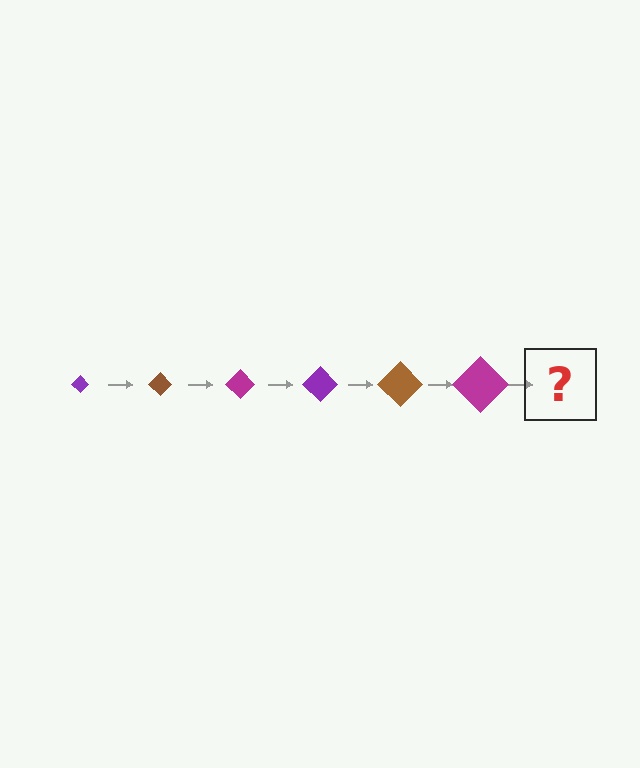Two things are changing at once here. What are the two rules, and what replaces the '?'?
The two rules are that the diamond grows larger each step and the color cycles through purple, brown, and magenta. The '?' should be a purple diamond, larger than the previous one.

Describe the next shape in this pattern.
It should be a purple diamond, larger than the previous one.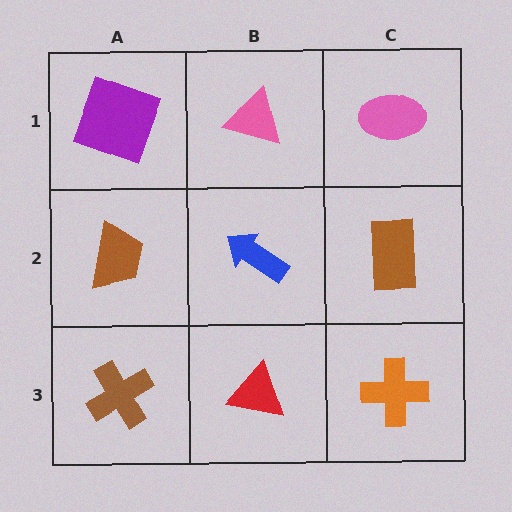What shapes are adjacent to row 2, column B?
A pink triangle (row 1, column B), a red triangle (row 3, column B), a brown trapezoid (row 2, column A), a brown rectangle (row 2, column C).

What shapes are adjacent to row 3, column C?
A brown rectangle (row 2, column C), a red triangle (row 3, column B).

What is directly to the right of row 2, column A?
A blue arrow.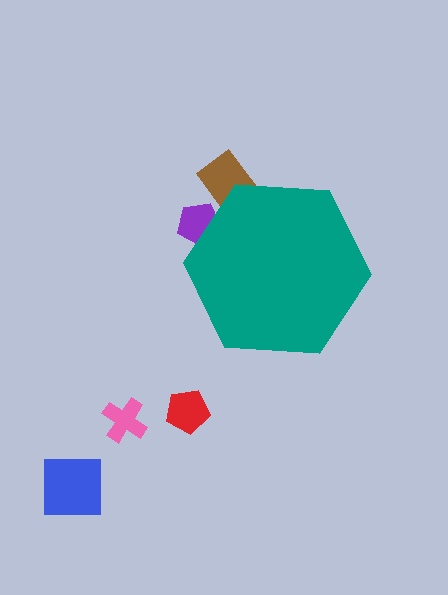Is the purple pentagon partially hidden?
Yes, the purple pentagon is partially hidden behind the teal hexagon.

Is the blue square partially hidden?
No, the blue square is fully visible.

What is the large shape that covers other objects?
A teal hexagon.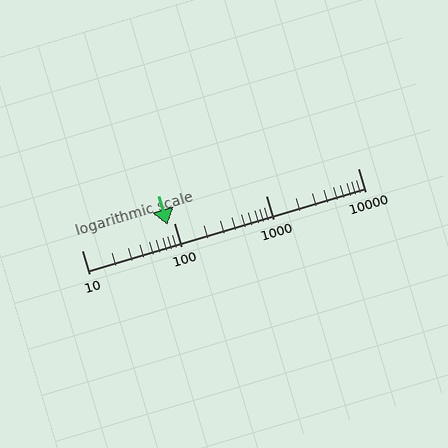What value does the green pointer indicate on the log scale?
The pointer indicates approximately 85.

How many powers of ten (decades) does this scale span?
The scale spans 3 decades, from 10 to 10000.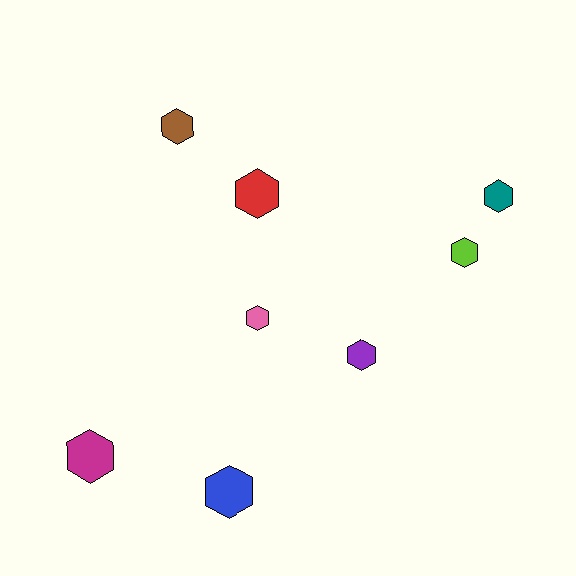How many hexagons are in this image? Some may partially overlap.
There are 8 hexagons.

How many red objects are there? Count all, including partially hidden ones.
There is 1 red object.